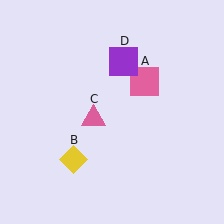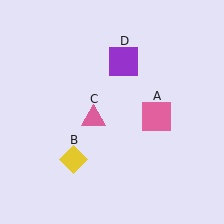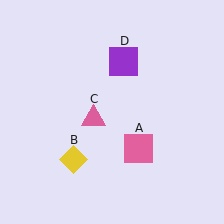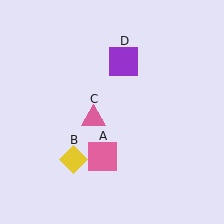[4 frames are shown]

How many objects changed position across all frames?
1 object changed position: pink square (object A).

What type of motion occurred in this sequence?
The pink square (object A) rotated clockwise around the center of the scene.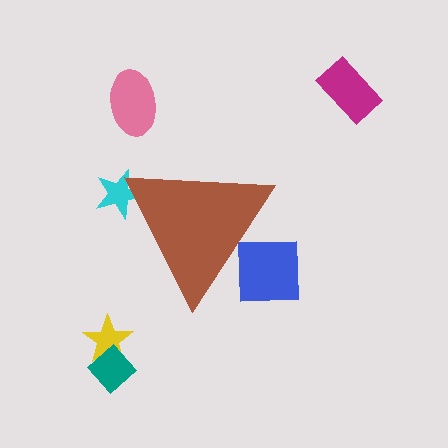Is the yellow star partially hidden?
No, the yellow star is fully visible.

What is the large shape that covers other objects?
A brown triangle.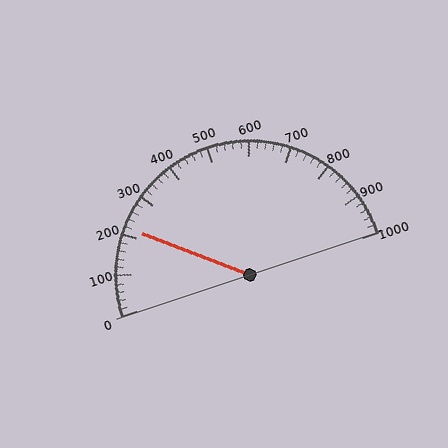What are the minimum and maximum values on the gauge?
The gauge ranges from 0 to 1000.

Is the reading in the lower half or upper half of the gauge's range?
The reading is in the lower half of the range (0 to 1000).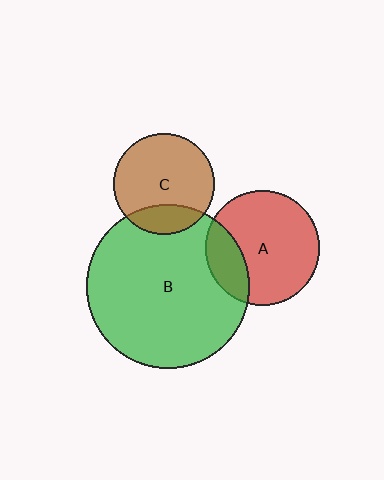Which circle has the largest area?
Circle B (green).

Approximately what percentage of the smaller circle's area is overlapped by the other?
Approximately 25%.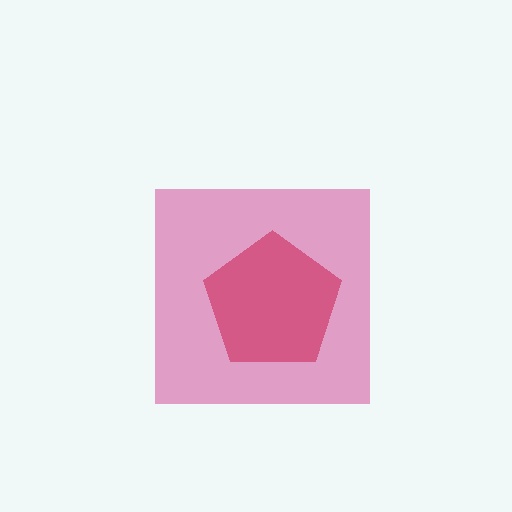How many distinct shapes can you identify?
There are 2 distinct shapes: a red pentagon, a magenta square.